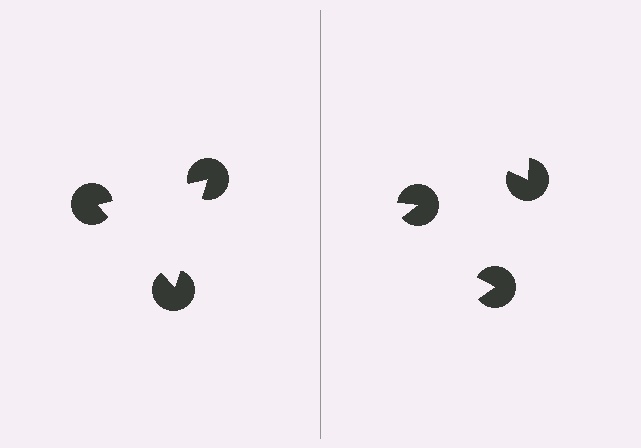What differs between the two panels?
The pac-man discs are positioned identically on both sides; only the wedge orientations differ. On the left they align to a triangle; on the right they are misaligned.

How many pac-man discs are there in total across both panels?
6 — 3 on each side.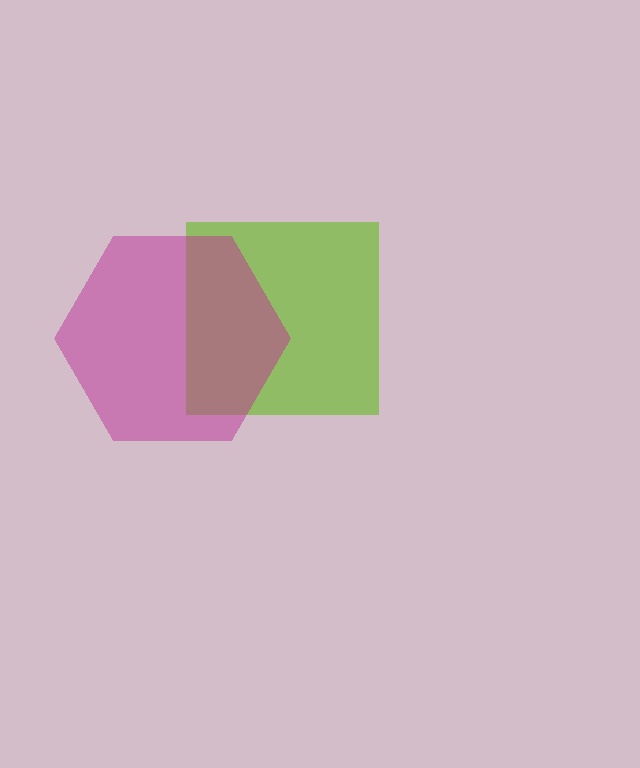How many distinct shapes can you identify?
There are 2 distinct shapes: a lime square, a magenta hexagon.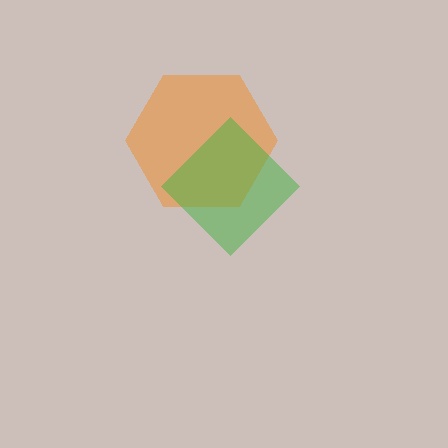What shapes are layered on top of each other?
The layered shapes are: an orange hexagon, a green diamond.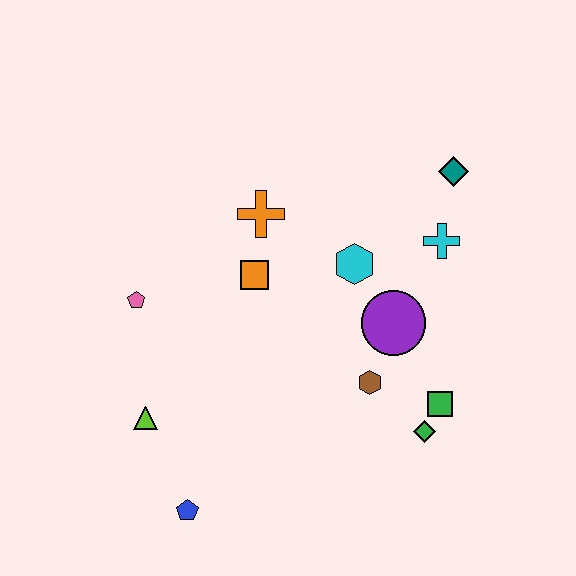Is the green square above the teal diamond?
No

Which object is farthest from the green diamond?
The pink pentagon is farthest from the green diamond.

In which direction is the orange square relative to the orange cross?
The orange square is below the orange cross.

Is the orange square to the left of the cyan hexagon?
Yes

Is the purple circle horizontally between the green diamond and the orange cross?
Yes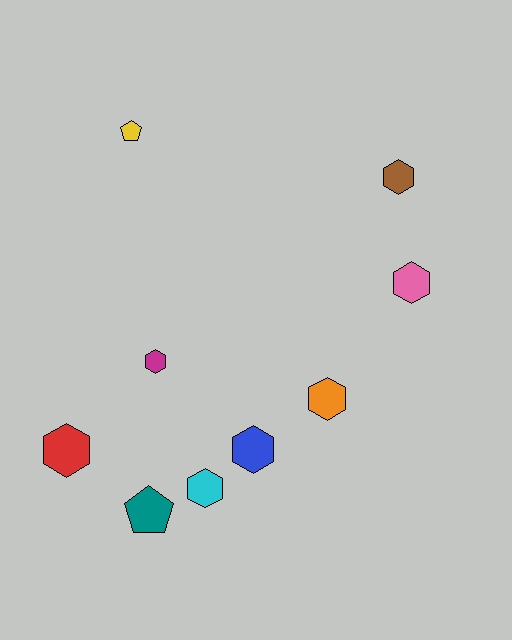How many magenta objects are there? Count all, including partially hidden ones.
There is 1 magenta object.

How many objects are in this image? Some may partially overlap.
There are 9 objects.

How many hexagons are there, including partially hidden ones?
There are 7 hexagons.